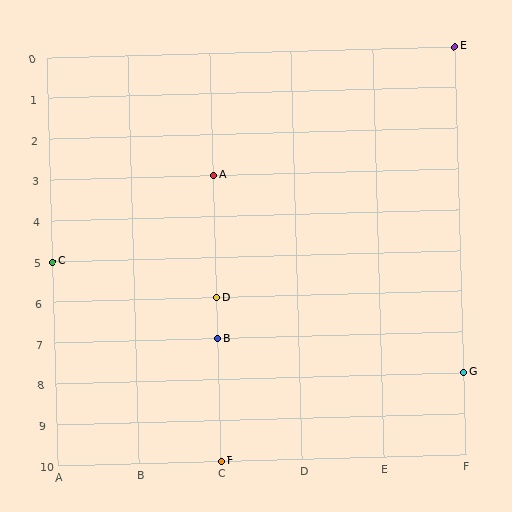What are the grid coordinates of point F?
Point F is at grid coordinates (C, 10).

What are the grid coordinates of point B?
Point B is at grid coordinates (C, 7).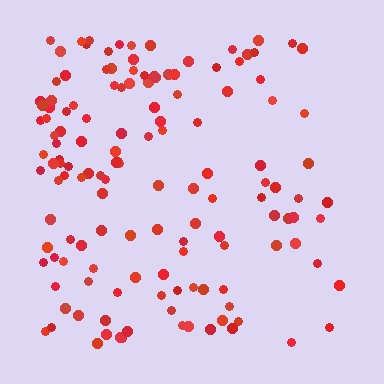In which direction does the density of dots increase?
From right to left, with the left side densest.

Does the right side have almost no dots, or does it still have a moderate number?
Still a moderate number, just noticeably fewer than the left.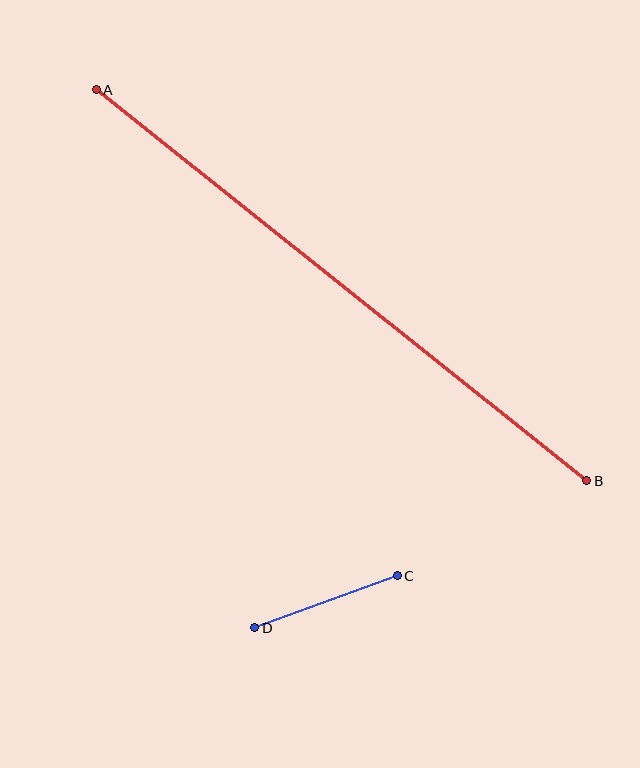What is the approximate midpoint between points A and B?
The midpoint is at approximately (342, 285) pixels.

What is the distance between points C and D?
The distance is approximately 152 pixels.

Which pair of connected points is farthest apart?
Points A and B are farthest apart.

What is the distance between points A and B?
The distance is approximately 627 pixels.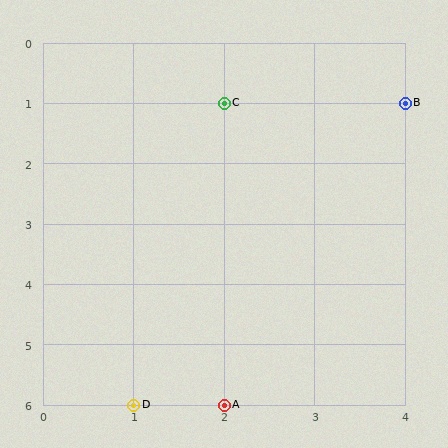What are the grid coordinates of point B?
Point B is at grid coordinates (4, 1).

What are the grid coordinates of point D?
Point D is at grid coordinates (1, 6).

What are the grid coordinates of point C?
Point C is at grid coordinates (2, 1).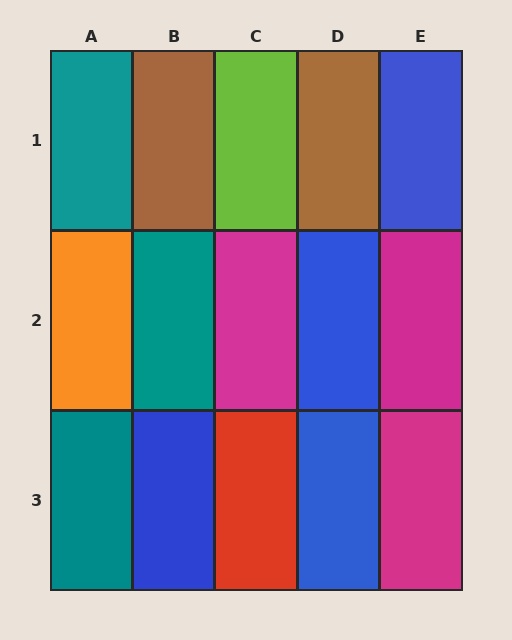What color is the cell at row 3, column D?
Blue.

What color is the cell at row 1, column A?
Teal.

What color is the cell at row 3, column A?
Teal.